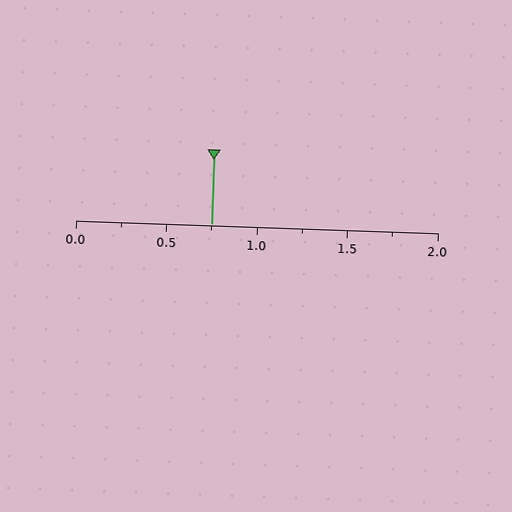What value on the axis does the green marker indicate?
The marker indicates approximately 0.75.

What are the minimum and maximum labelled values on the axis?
The axis runs from 0.0 to 2.0.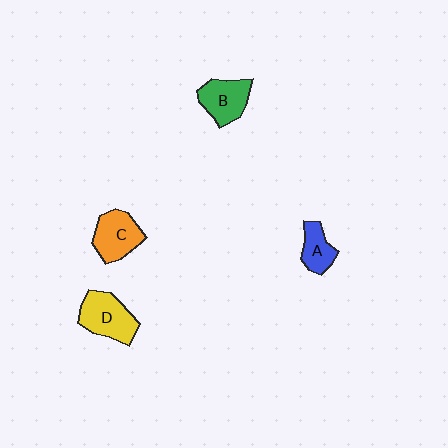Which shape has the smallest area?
Shape A (blue).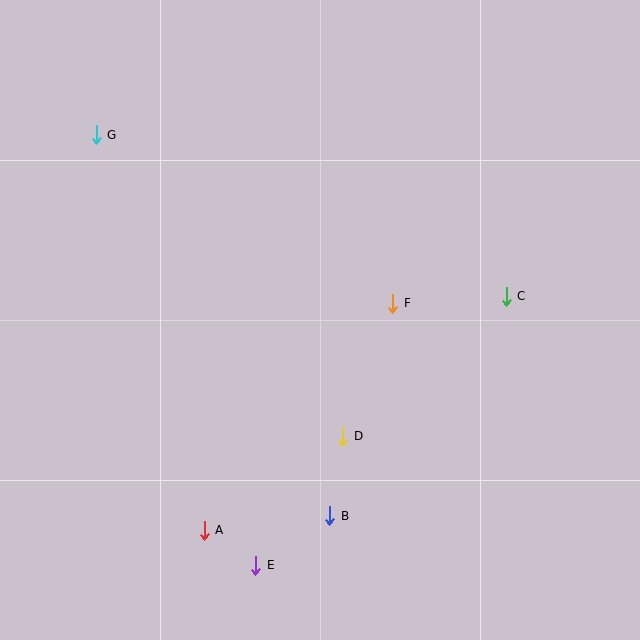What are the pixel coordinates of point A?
Point A is at (204, 530).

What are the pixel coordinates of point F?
Point F is at (393, 303).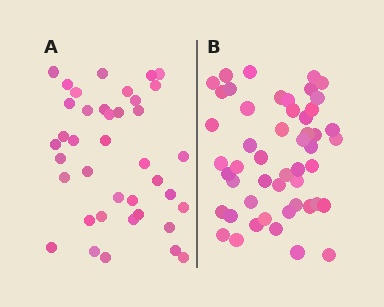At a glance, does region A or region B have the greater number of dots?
Region B (the right region) has more dots.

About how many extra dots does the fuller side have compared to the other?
Region B has roughly 12 or so more dots than region A.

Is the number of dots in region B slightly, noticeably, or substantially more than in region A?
Region B has noticeably more, but not dramatically so. The ratio is roughly 1.3 to 1.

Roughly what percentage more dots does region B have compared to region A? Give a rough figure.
About 30% more.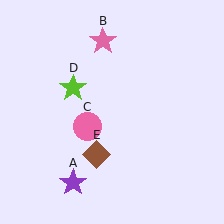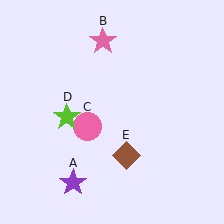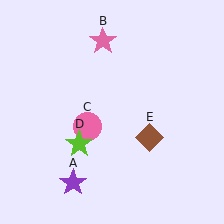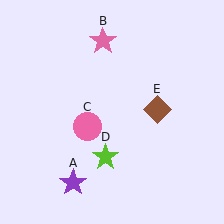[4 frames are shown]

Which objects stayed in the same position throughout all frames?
Purple star (object A) and pink star (object B) and pink circle (object C) remained stationary.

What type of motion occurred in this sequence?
The lime star (object D), brown diamond (object E) rotated counterclockwise around the center of the scene.